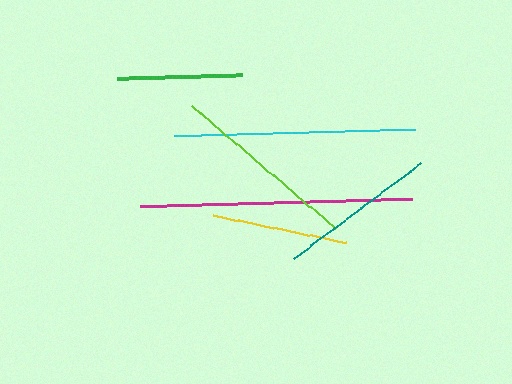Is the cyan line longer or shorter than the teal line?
The cyan line is longer than the teal line.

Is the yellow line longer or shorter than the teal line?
The teal line is longer than the yellow line.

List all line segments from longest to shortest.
From longest to shortest: magenta, cyan, lime, teal, yellow, green.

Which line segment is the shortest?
The green line is the shortest at approximately 124 pixels.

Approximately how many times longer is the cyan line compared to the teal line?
The cyan line is approximately 1.5 times the length of the teal line.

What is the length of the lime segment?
The lime segment is approximately 189 pixels long.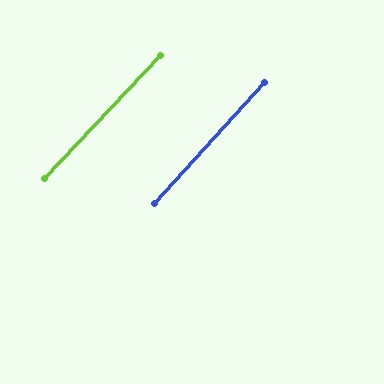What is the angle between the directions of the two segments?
Approximately 1 degree.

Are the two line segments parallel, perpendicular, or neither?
Parallel — their directions differ by only 0.9°.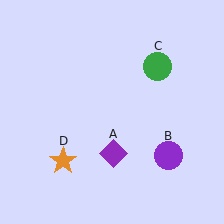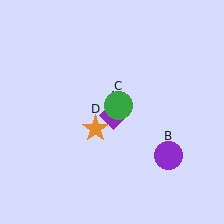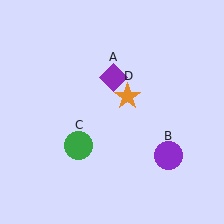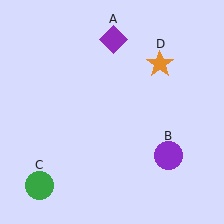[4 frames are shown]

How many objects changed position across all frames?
3 objects changed position: purple diamond (object A), green circle (object C), orange star (object D).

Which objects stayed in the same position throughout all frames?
Purple circle (object B) remained stationary.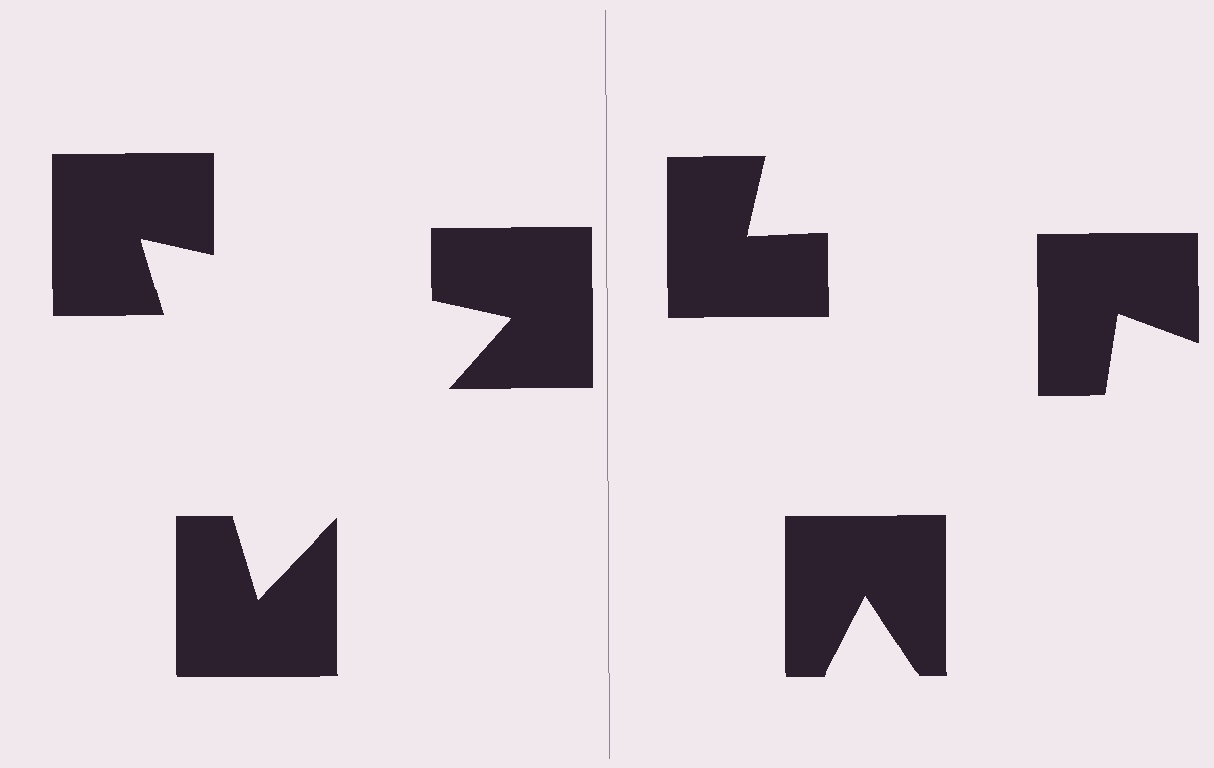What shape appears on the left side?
An illusory triangle.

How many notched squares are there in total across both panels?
6 — 3 on each side.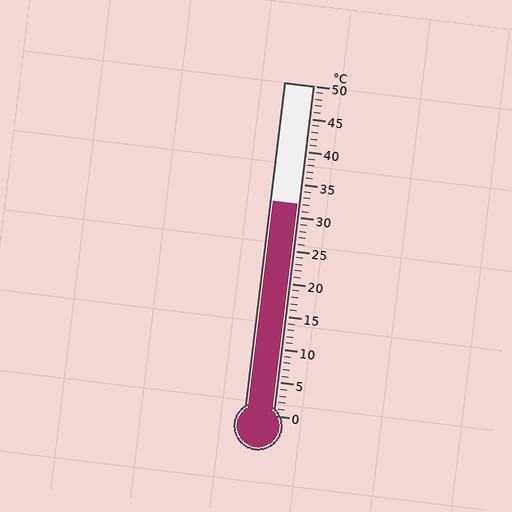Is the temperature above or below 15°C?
The temperature is above 15°C.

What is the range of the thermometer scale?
The thermometer scale ranges from 0°C to 50°C.